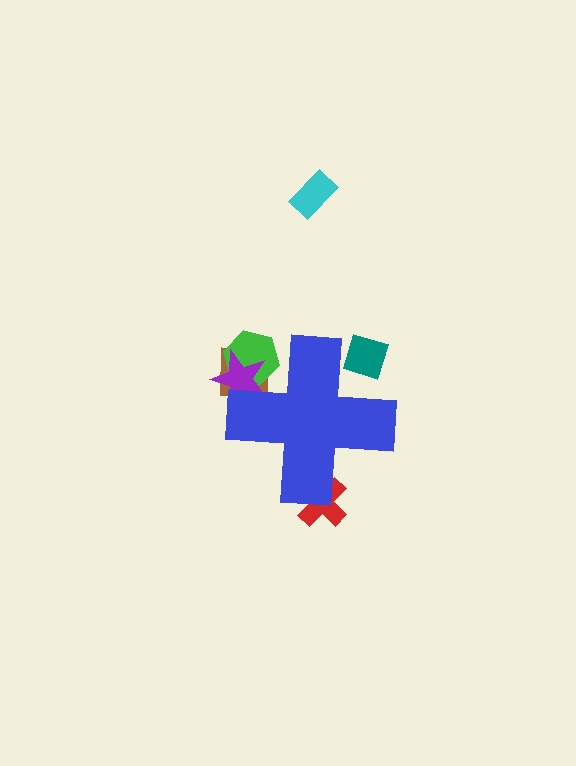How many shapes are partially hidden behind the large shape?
5 shapes are partially hidden.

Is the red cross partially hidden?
Yes, the red cross is partially hidden behind the blue cross.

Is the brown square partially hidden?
Yes, the brown square is partially hidden behind the blue cross.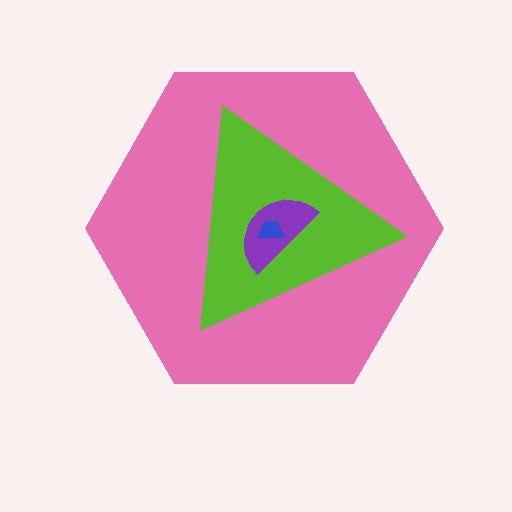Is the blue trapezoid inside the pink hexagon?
Yes.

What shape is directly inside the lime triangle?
The purple semicircle.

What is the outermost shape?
The pink hexagon.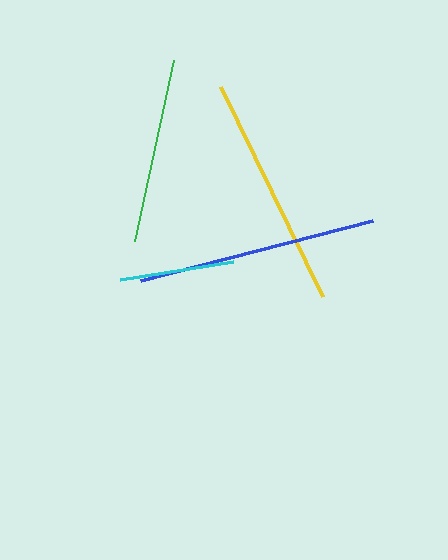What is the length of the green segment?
The green segment is approximately 185 pixels long.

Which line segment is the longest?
The blue line is the longest at approximately 239 pixels.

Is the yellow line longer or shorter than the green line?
The yellow line is longer than the green line.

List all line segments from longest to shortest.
From longest to shortest: blue, yellow, green, cyan.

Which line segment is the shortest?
The cyan line is the shortest at approximately 115 pixels.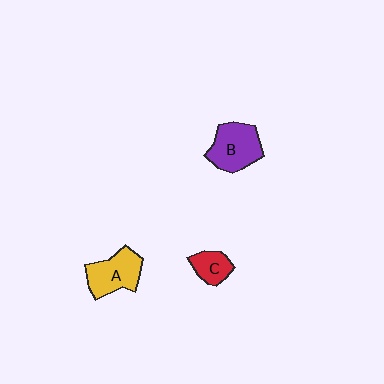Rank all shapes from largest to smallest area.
From largest to smallest: B (purple), A (yellow), C (red).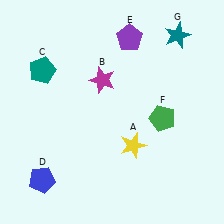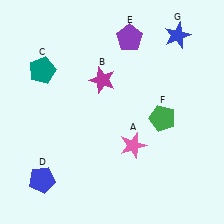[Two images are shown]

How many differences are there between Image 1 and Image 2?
There are 2 differences between the two images.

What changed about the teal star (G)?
In Image 1, G is teal. In Image 2, it changed to blue.